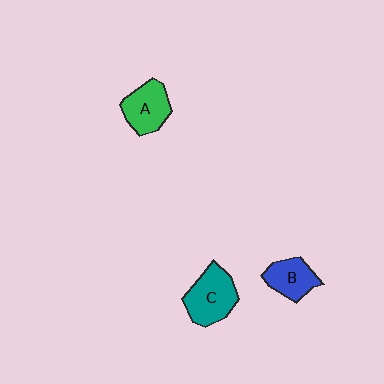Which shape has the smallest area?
Shape B (blue).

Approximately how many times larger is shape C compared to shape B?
Approximately 1.4 times.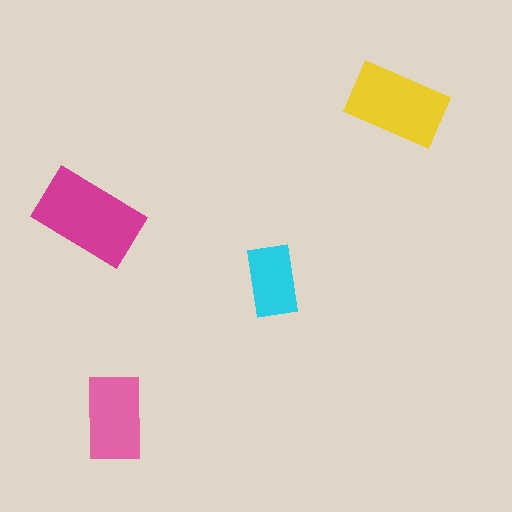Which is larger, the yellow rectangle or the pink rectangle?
The yellow one.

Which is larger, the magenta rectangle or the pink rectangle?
The magenta one.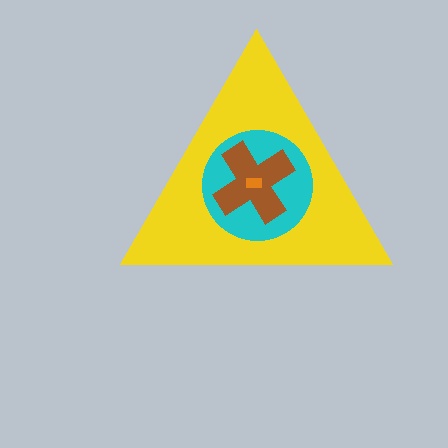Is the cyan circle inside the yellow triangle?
Yes.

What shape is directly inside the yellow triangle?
The cyan circle.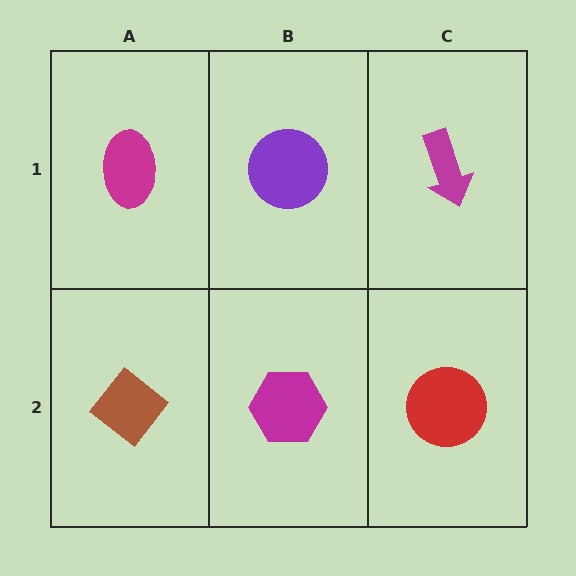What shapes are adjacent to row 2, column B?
A purple circle (row 1, column B), a brown diamond (row 2, column A), a red circle (row 2, column C).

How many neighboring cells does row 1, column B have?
3.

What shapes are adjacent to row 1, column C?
A red circle (row 2, column C), a purple circle (row 1, column B).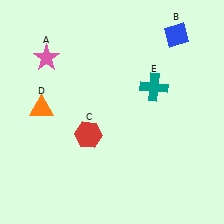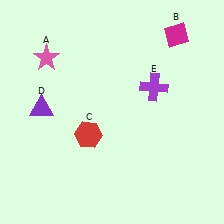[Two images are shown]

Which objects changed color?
B changed from blue to magenta. D changed from orange to purple. E changed from teal to purple.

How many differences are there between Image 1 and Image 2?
There are 3 differences between the two images.